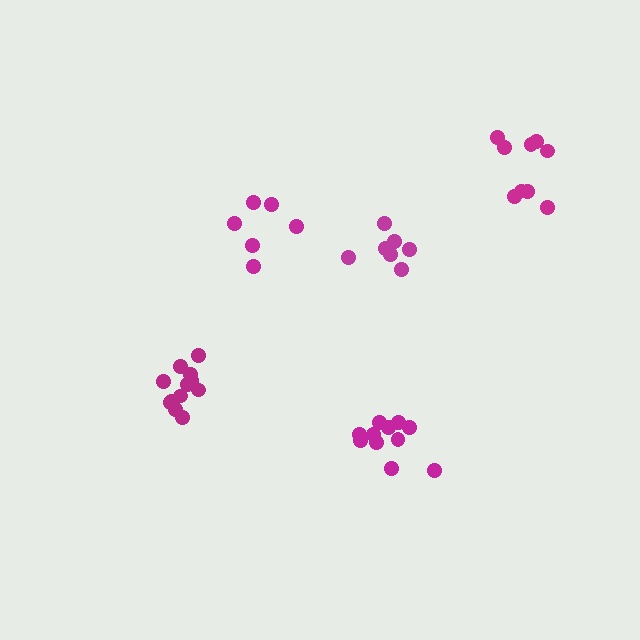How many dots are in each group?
Group 1: 11 dots, Group 2: 7 dots, Group 3: 12 dots, Group 4: 6 dots, Group 5: 9 dots (45 total).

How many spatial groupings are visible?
There are 5 spatial groupings.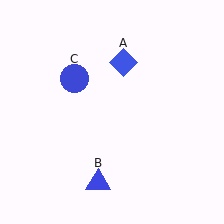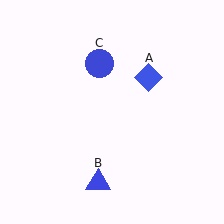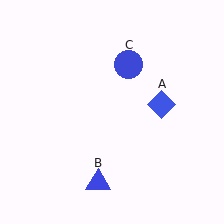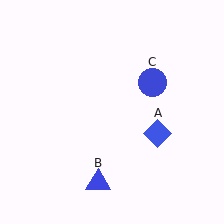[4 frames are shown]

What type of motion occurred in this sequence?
The blue diamond (object A), blue circle (object C) rotated clockwise around the center of the scene.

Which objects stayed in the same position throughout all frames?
Blue triangle (object B) remained stationary.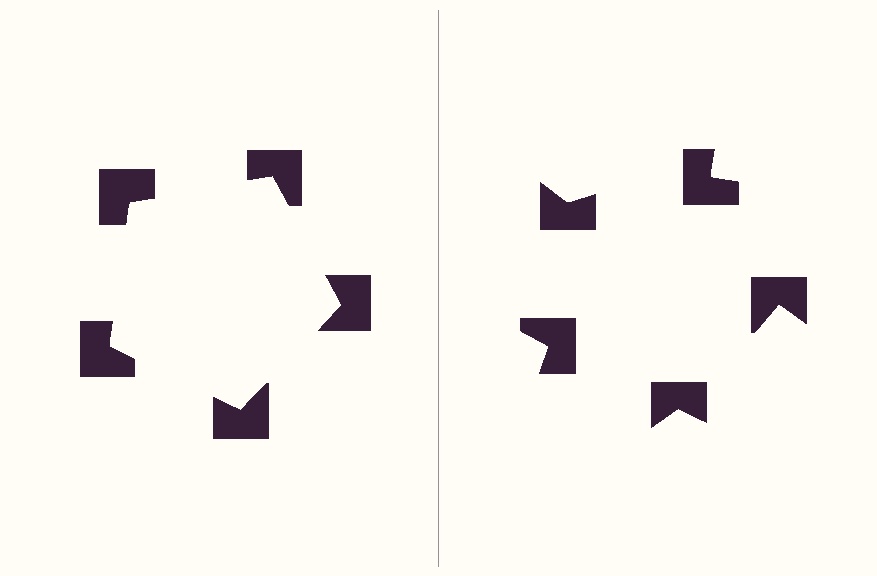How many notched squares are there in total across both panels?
10 — 5 on each side.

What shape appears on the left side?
An illusory pentagon.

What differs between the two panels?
The notched squares are positioned identically on both sides; only the wedge orientations differ. On the left they align to a pentagon; on the right they are misaligned.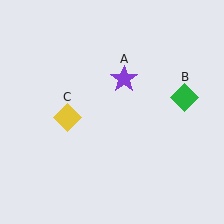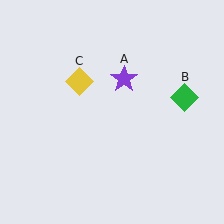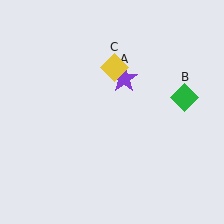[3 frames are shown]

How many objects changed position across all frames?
1 object changed position: yellow diamond (object C).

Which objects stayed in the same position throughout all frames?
Purple star (object A) and green diamond (object B) remained stationary.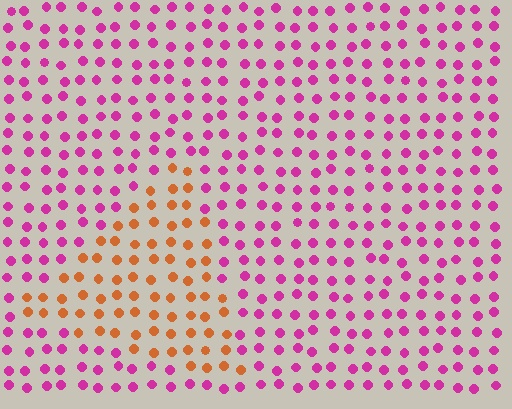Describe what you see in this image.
The image is filled with small magenta elements in a uniform arrangement. A triangle-shaped region is visible where the elements are tinted to a slightly different hue, forming a subtle color boundary.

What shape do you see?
I see a triangle.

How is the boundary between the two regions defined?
The boundary is defined purely by a slight shift in hue (about 65 degrees). Spacing, size, and orientation are identical on both sides.